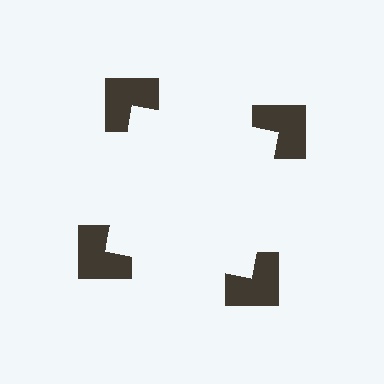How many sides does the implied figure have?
4 sides.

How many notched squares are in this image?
There are 4 — one at each vertex of the illusory square.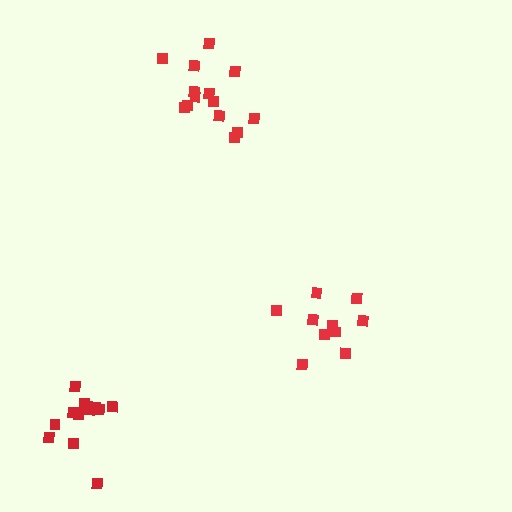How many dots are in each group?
Group 1: 14 dots, Group 2: 11 dots, Group 3: 12 dots (37 total).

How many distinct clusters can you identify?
There are 3 distinct clusters.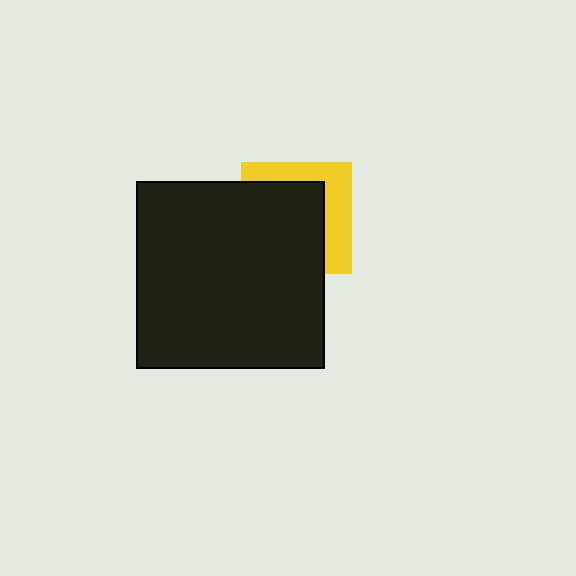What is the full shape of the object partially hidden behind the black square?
The partially hidden object is a yellow square.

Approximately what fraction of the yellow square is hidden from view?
Roughly 63% of the yellow square is hidden behind the black square.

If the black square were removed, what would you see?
You would see the complete yellow square.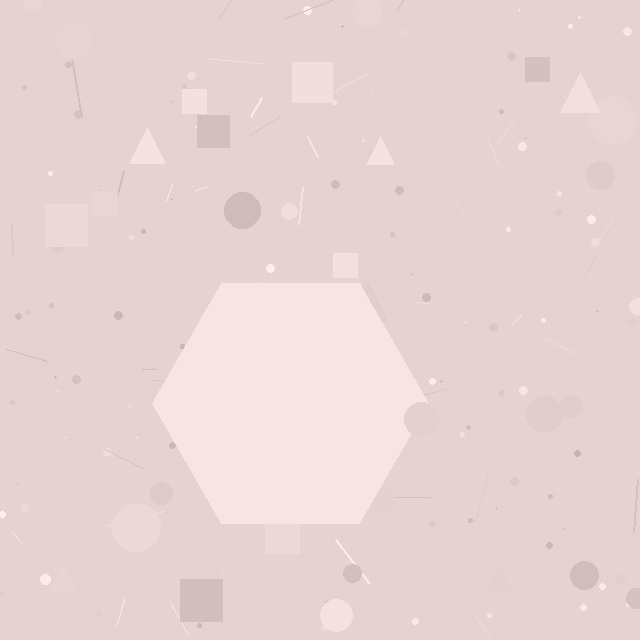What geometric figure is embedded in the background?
A hexagon is embedded in the background.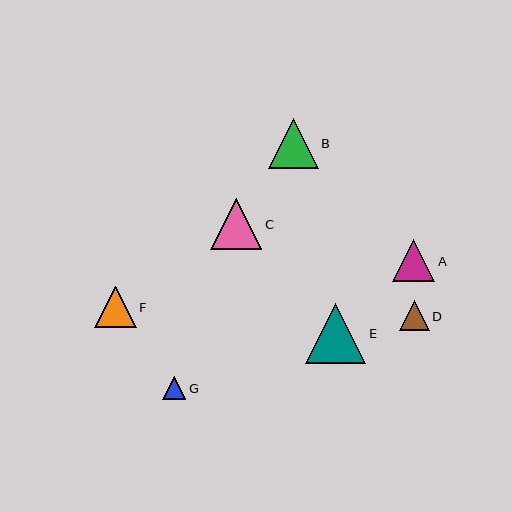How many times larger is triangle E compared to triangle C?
Triangle E is approximately 1.2 times the size of triangle C.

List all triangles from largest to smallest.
From largest to smallest: E, C, B, A, F, D, G.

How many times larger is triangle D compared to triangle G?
Triangle D is approximately 1.3 times the size of triangle G.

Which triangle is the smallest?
Triangle G is the smallest with a size of approximately 23 pixels.